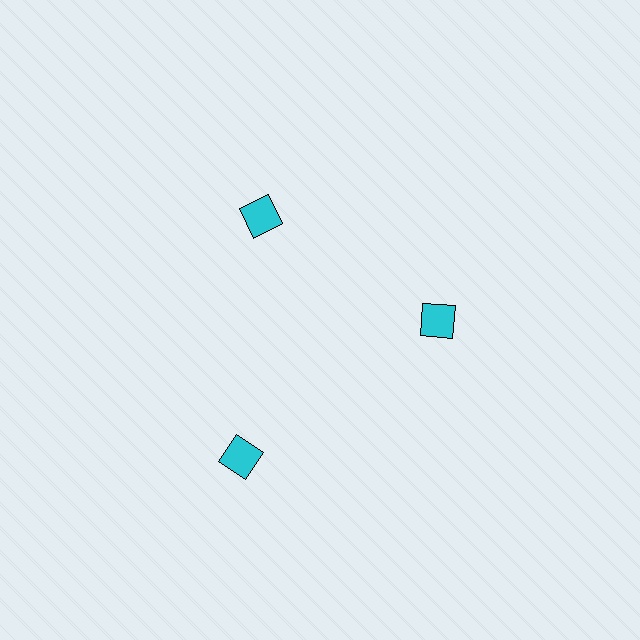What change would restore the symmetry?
The symmetry would be restored by moving it inward, back onto the ring so that all 3 squares sit at equal angles and equal distance from the center.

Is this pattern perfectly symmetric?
No. The 3 cyan squares are arranged in a ring, but one element near the 7 o'clock position is pushed outward from the center, breaking the 3-fold rotational symmetry.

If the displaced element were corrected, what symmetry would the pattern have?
It would have 3-fold rotational symmetry — the pattern would map onto itself every 120 degrees.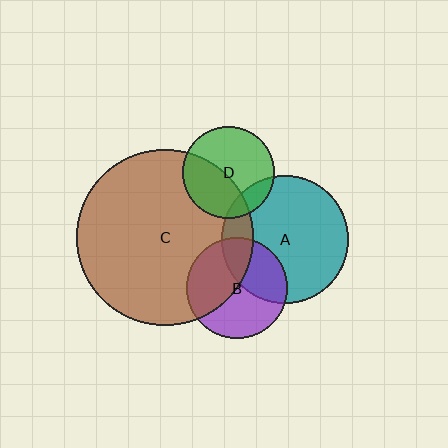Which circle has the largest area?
Circle C (brown).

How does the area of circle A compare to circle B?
Approximately 1.6 times.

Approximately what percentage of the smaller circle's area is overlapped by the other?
Approximately 15%.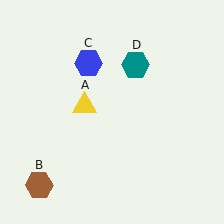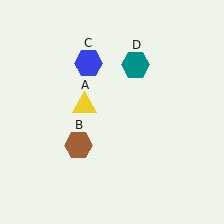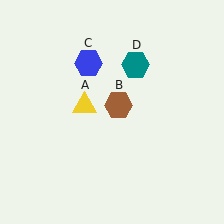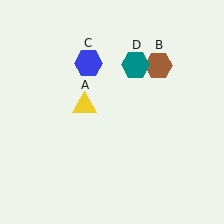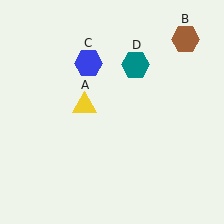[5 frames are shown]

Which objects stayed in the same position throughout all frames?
Yellow triangle (object A) and blue hexagon (object C) and teal hexagon (object D) remained stationary.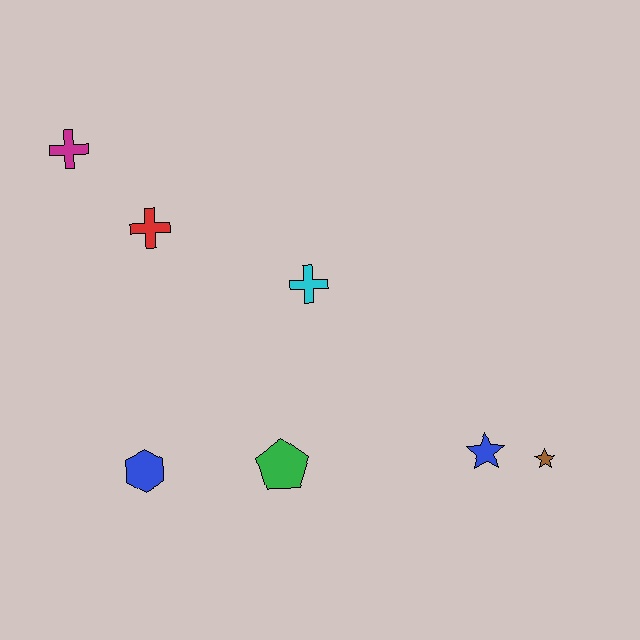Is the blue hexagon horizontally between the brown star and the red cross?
No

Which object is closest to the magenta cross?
The red cross is closest to the magenta cross.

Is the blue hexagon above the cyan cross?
No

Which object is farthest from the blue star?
The magenta cross is farthest from the blue star.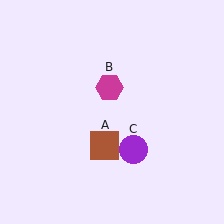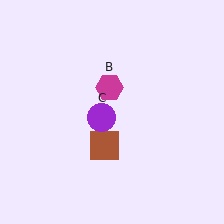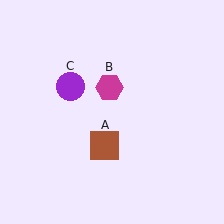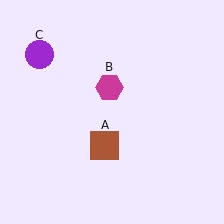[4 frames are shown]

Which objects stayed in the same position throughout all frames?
Brown square (object A) and magenta hexagon (object B) remained stationary.